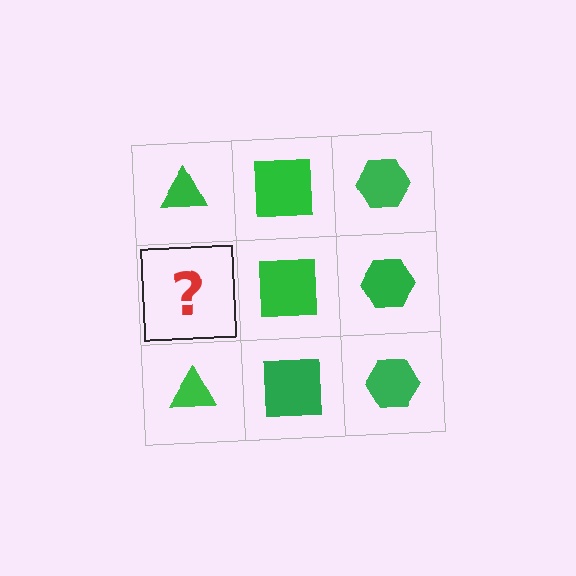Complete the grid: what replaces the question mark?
The question mark should be replaced with a green triangle.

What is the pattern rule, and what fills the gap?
The rule is that each column has a consistent shape. The gap should be filled with a green triangle.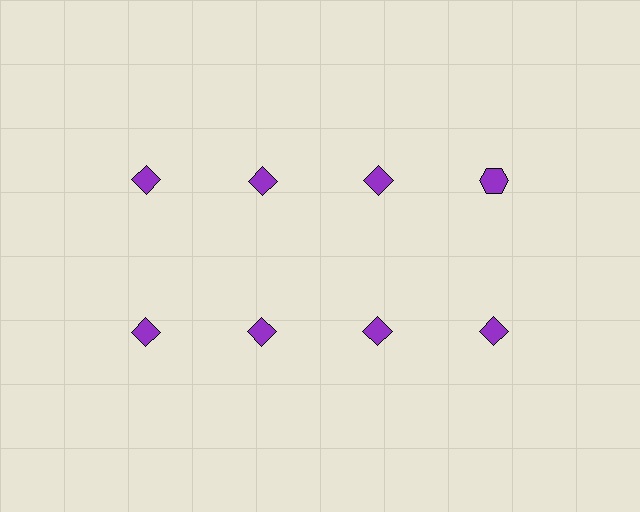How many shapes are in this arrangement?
There are 8 shapes arranged in a grid pattern.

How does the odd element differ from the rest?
It has a different shape: hexagon instead of diamond.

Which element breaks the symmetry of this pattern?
The purple hexagon in the top row, second from right column breaks the symmetry. All other shapes are purple diamonds.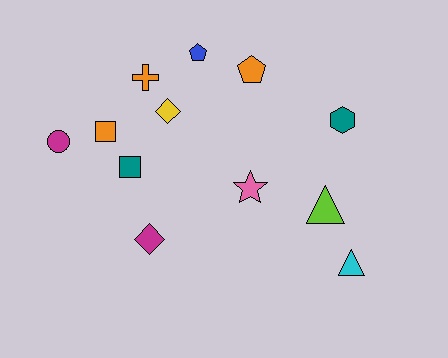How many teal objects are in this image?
There are 2 teal objects.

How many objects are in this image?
There are 12 objects.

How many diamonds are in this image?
There are 2 diamonds.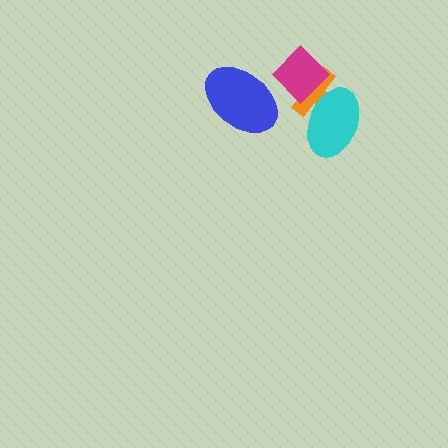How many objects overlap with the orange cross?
2 objects overlap with the orange cross.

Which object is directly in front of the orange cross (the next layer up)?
The cyan ellipse is directly in front of the orange cross.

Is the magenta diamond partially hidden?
No, no other shape covers it.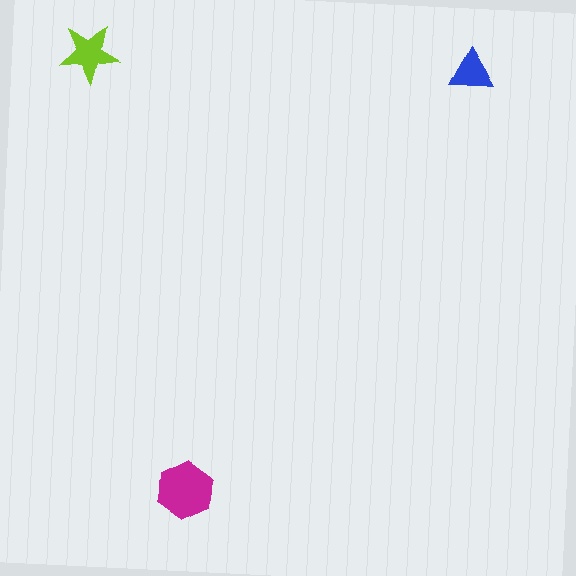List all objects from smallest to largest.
The blue triangle, the lime star, the magenta hexagon.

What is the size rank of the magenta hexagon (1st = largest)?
1st.